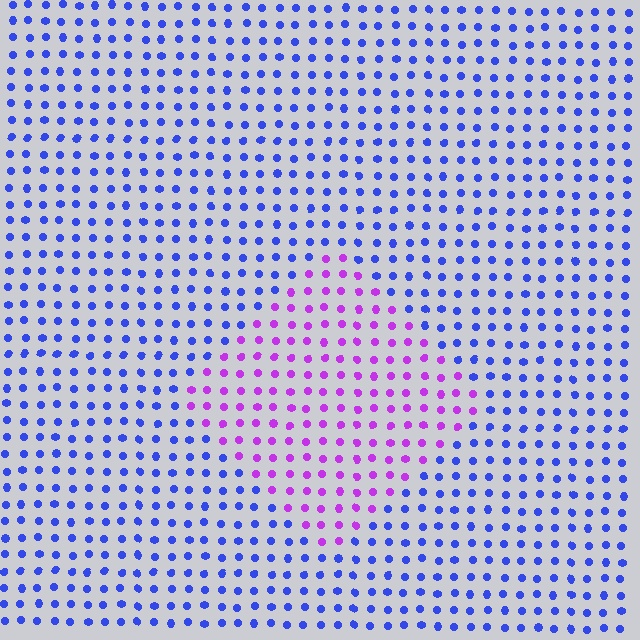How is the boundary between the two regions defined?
The boundary is defined purely by a slight shift in hue (about 56 degrees). Spacing, size, and orientation are identical on both sides.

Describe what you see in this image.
The image is filled with small blue elements in a uniform arrangement. A diamond-shaped region is visible where the elements are tinted to a slightly different hue, forming a subtle color boundary.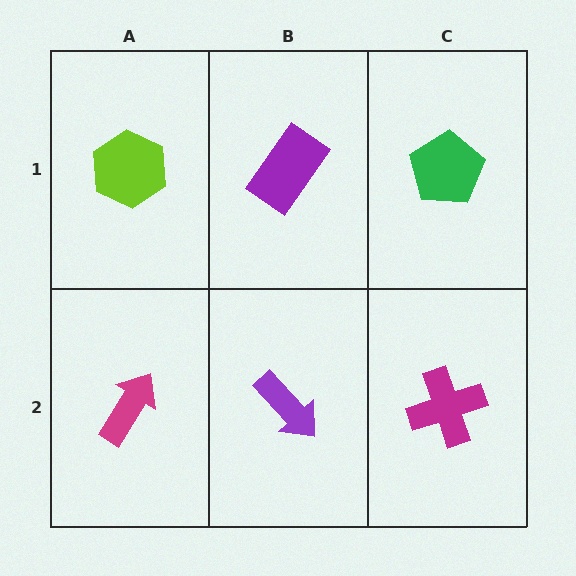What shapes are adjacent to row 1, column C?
A magenta cross (row 2, column C), a purple rectangle (row 1, column B).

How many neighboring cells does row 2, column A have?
2.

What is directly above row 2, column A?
A lime hexagon.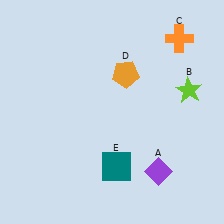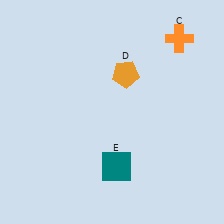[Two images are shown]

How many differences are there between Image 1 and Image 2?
There are 2 differences between the two images.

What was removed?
The purple diamond (A), the lime star (B) were removed in Image 2.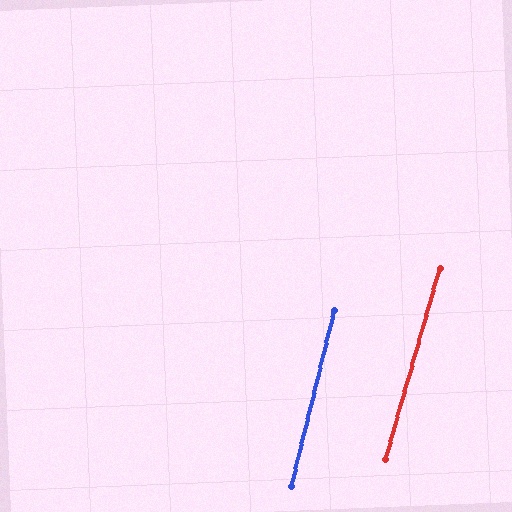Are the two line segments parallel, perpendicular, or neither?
Parallel — their directions differ by only 1.9°.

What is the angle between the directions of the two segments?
Approximately 2 degrees.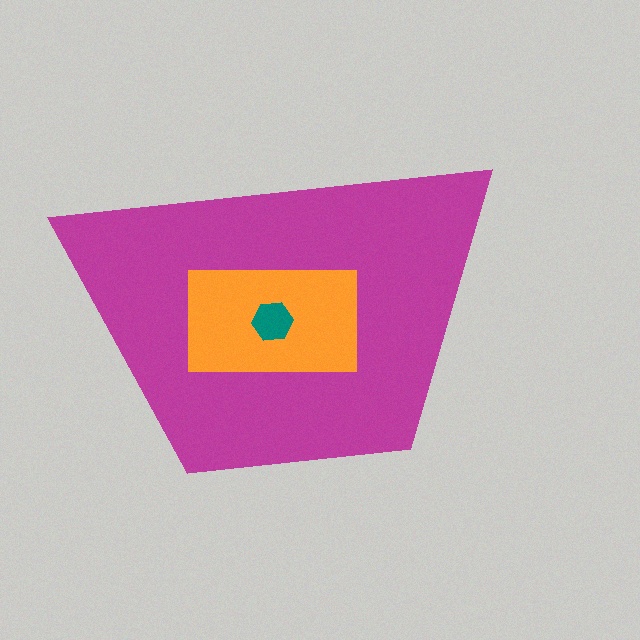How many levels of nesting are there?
3.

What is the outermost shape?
The magenta trapezoid.